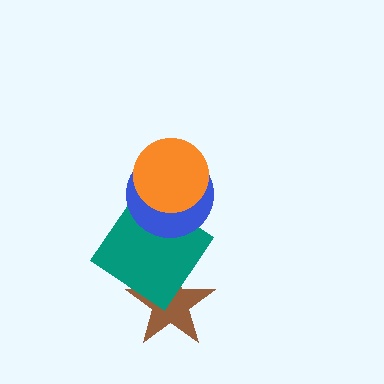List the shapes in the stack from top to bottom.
From top to bottom: the orange circle, the blue circle, the teal diamond, the brown star.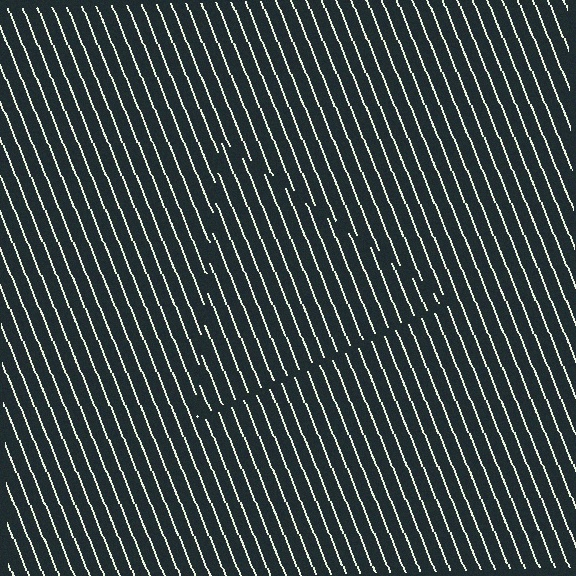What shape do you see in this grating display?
An illusory triangle. The interior of the shape contains the same grating, shifted by half a period — the contour is defined by the phase discontinuity where line-ends from the inner and outer gratings abut.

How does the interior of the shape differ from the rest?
The interior of the shape contains the same grating, shifted by half a period — the contour is defined by the phase discontinuity where line-ends from the inner and outer gratings abut.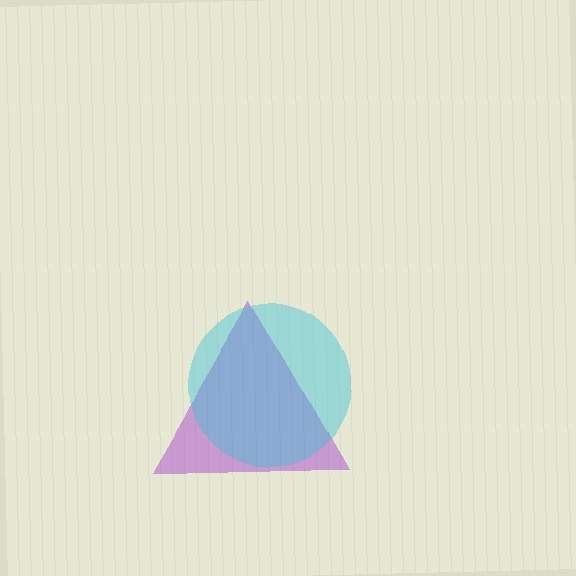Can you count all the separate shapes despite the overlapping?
Yes, there are 2 separate shapes.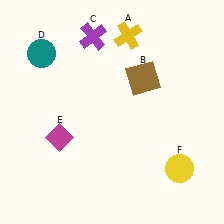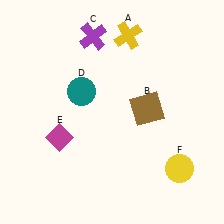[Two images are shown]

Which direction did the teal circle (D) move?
The teal circle (D) moved right.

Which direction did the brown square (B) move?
The brown square (B) moved down.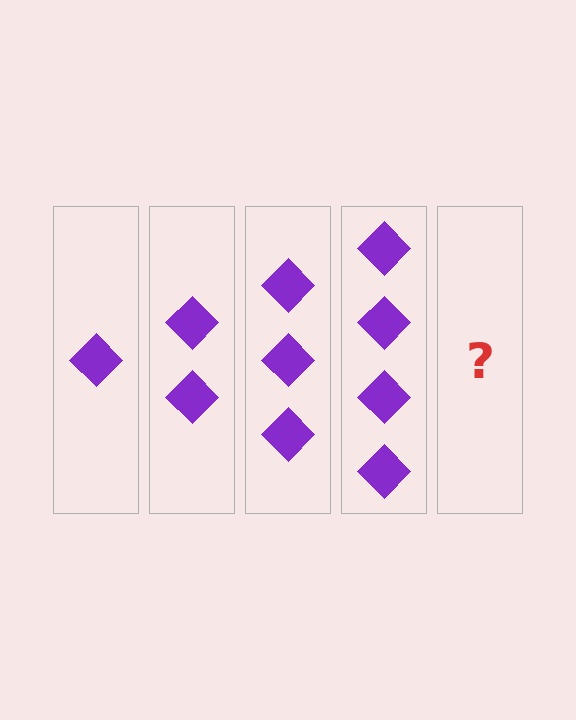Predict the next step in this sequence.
The next step is 5 diamonds.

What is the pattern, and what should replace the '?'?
The pattern is that each step adds one more diamond. The '?' should be 5 diamonds.